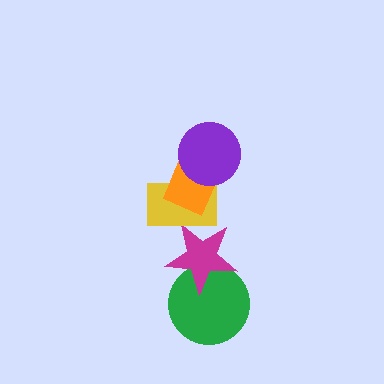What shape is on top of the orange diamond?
The purple circle is on top of the orange diamond.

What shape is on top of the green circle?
The magenta star is on top of the green circle.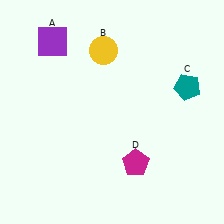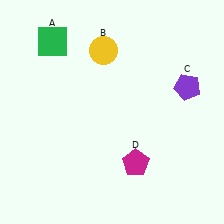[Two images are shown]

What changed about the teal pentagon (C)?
In Image 1, C is teal. In Image 2, it changed to purple.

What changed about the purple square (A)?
In Image 1, A is purple. In Image 2, it changed to green.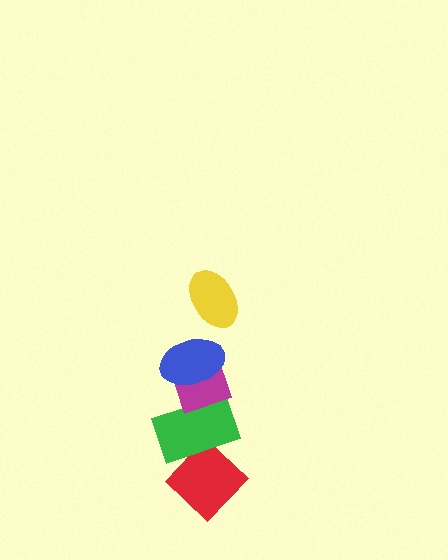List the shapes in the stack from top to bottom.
From top to bottom: the yellow ellipse, the blue ellipse, the magenta diamond, the green rectangle, the red diamond.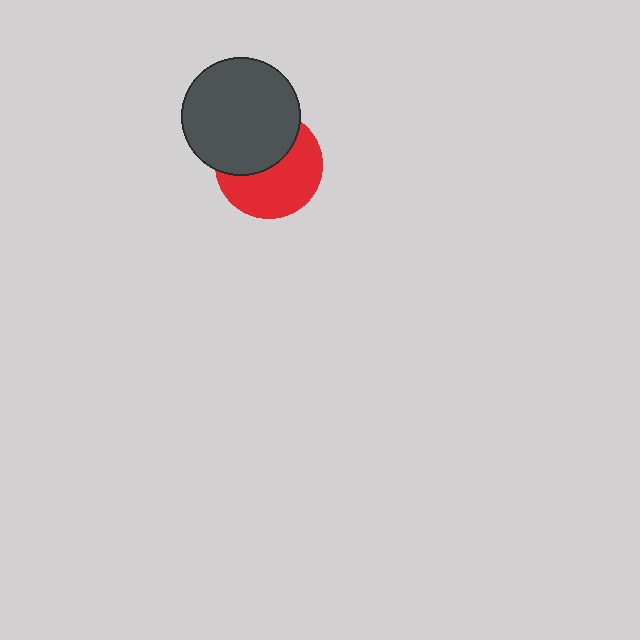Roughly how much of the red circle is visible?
About half of it is visible (roughly 56%).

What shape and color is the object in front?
The object in front is a dark gray circle.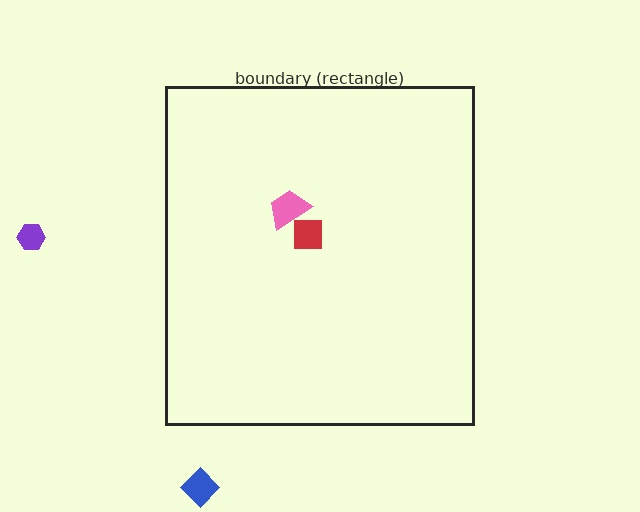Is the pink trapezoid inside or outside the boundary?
Inside.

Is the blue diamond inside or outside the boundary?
Outside.